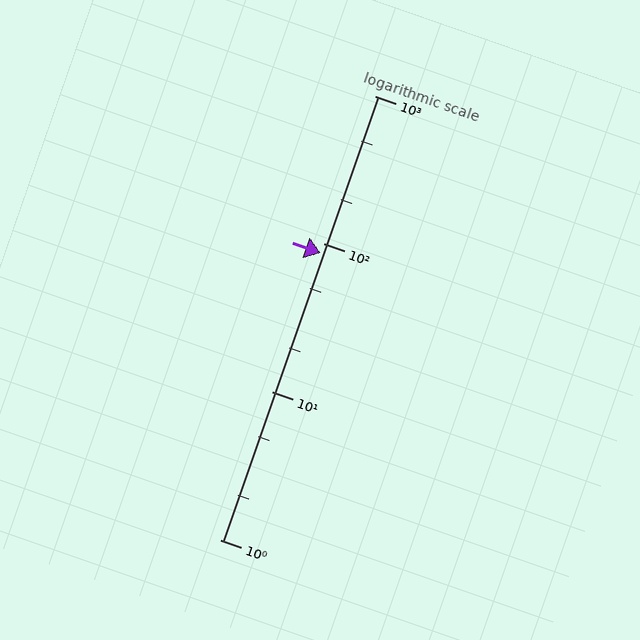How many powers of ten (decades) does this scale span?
The scale spans 3 decades, from 1 to 1000.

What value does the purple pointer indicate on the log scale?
The pointer indicates approximately 86.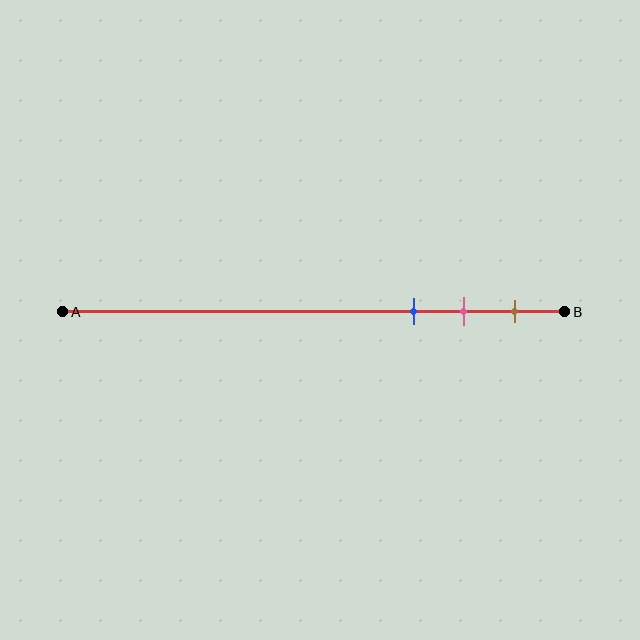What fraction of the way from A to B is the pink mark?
The pink mark is approximately 80% (0.8) of the way from A to B.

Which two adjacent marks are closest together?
The pink and brown marks are the closest adjacent pair.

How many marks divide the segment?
There are 3 marks dividing the segment.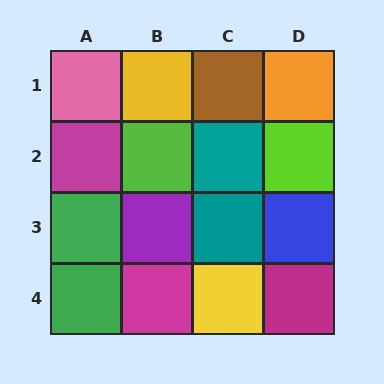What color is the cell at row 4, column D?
Magenta.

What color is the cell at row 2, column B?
Lime.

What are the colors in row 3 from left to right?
Green, purple, teal, blue.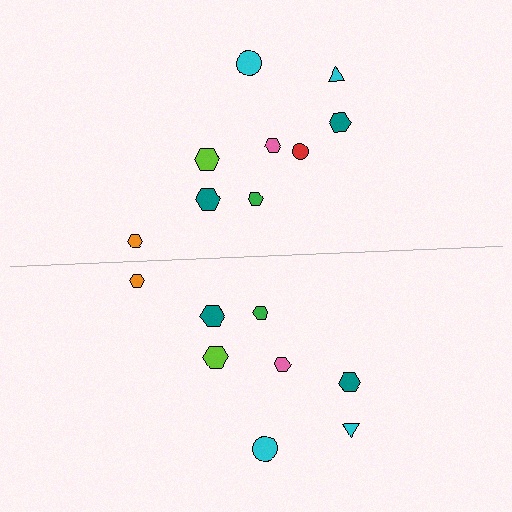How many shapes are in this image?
There are 17 shapes in this image.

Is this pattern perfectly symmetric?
No, the pattern is not perfectly symmetric. A red circle is missing from the bottom side.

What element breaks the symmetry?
A red circle is missing from the bottom side.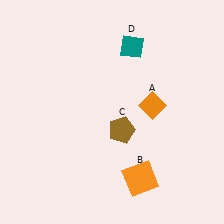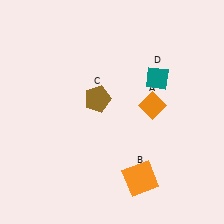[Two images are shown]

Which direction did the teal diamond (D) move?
The teal diamond (D) moved down.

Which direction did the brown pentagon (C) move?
The brown pentagon (C) moved up.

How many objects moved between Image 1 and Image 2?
2 objects moved between the two images.